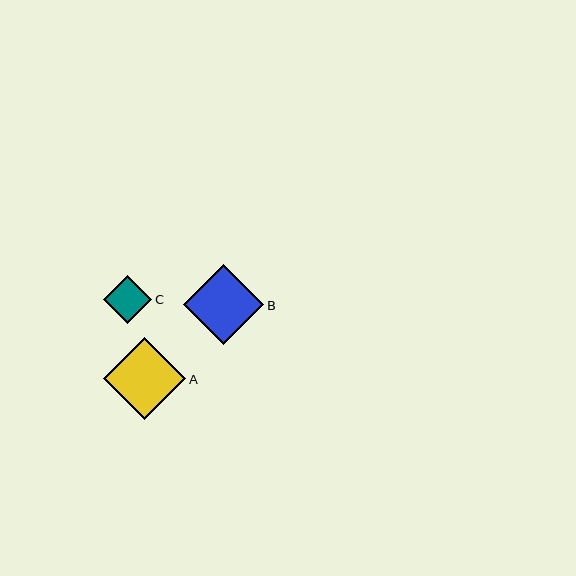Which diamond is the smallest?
Diamond C is the smallest with a size of approximately 48 pixels.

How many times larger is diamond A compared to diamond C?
Diamond A is approximately 1.7 times the size of diamond C.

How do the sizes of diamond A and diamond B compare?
Diamond A and diamond B are approximately the same size.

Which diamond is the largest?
Diamond A is the largest with a size of approximately 83 pixels.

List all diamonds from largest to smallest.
From largest to smallest: A, B, C.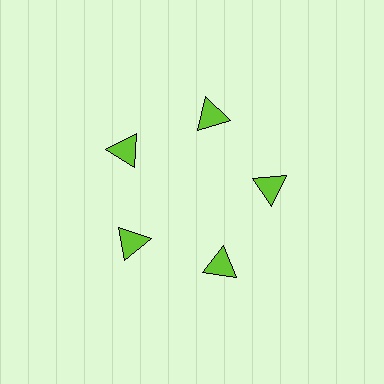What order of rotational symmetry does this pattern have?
This pattern has 5-fold rotational symmetry.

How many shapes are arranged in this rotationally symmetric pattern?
There are 5 shapes, arranged in 5 groups of 1.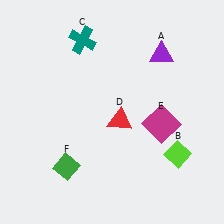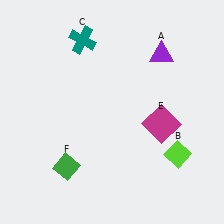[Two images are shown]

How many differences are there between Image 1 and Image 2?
There is 1 difference between the two images.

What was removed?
The red triangle (D) was removed in Image 2.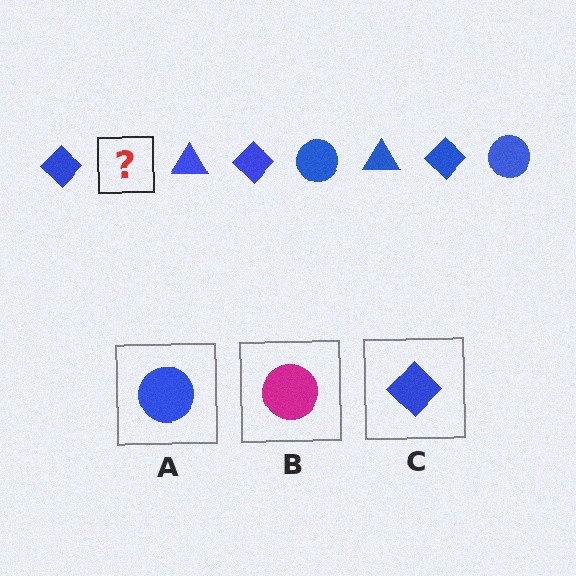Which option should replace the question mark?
Option A.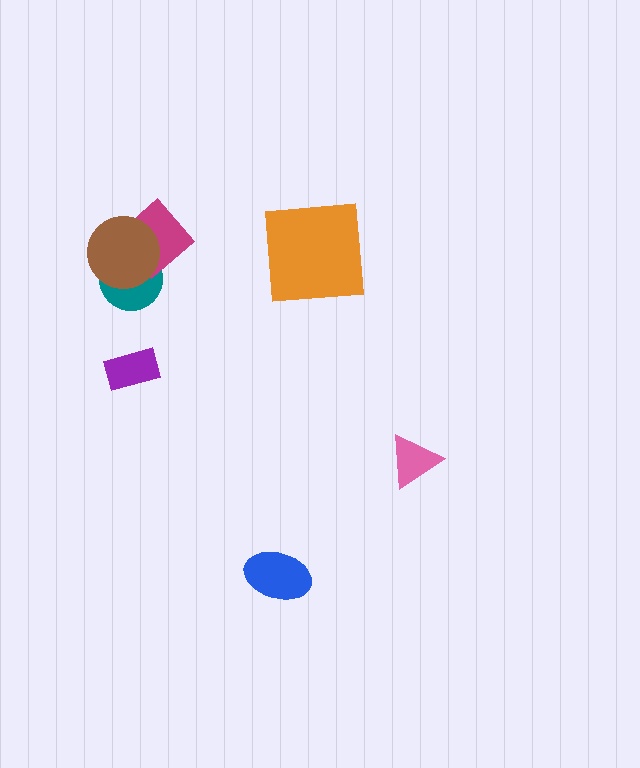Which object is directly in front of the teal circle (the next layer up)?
The magenta diamond is directly in front of the teal circle.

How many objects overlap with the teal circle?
2 objects overlap with the teal circle.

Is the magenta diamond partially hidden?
Yes, it is partially covered by another shape.